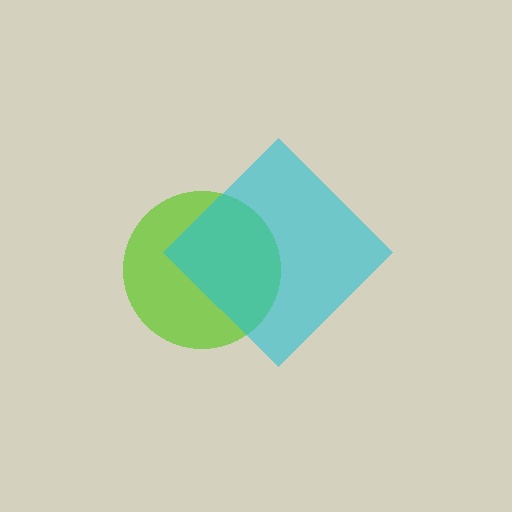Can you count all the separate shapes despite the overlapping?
Yes, there are 2 separate shapes.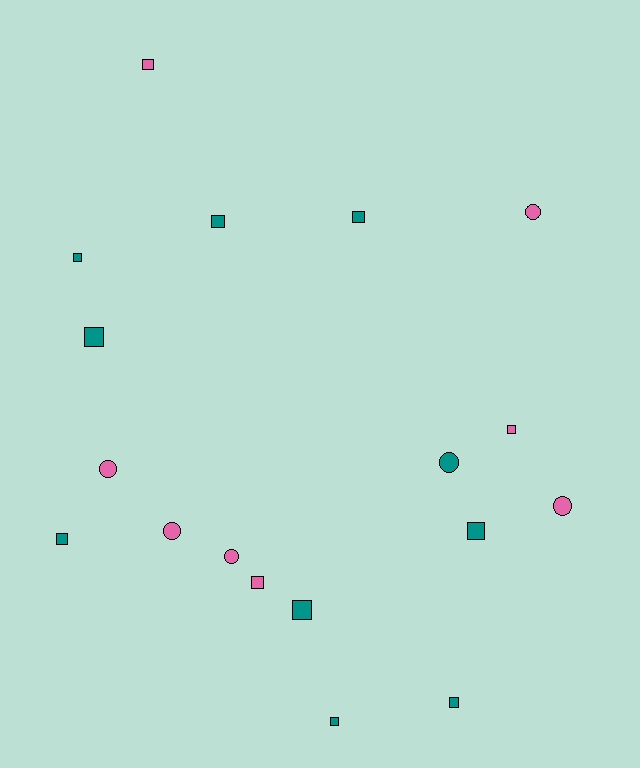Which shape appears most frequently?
Square, with 12 objects.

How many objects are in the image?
There are 18 objects.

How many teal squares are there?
There are 9 teal squares.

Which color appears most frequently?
Teal, with 10 objects.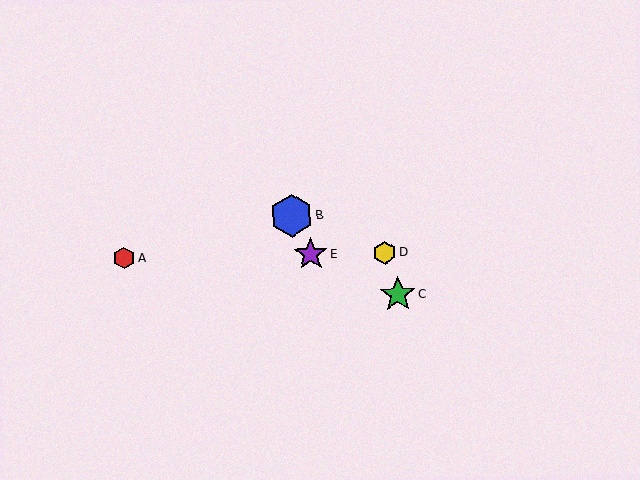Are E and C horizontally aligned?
No, E is at y≈254 and C is at y≈294.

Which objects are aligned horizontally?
Objects A, D, E are aligned horizontally.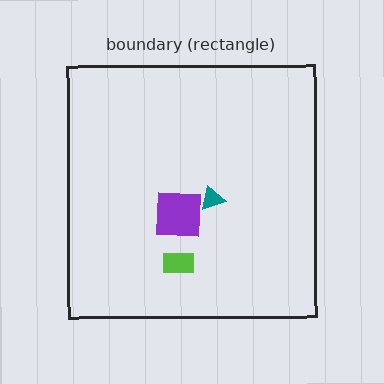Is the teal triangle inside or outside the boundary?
Inside.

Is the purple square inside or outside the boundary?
Inside.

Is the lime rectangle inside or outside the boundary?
Inside.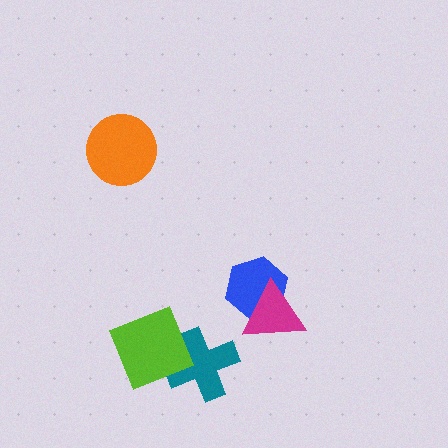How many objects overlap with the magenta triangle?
1 object overlaps with the magenta triangle.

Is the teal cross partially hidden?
Yes, it is partially covered by another shape.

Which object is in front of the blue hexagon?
The magenta triangle is in front of the blue hexagon.